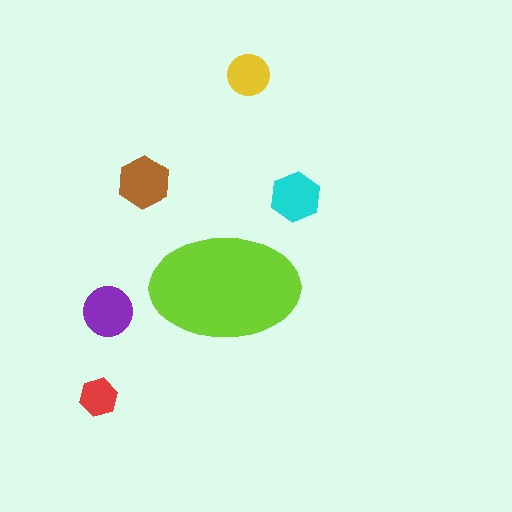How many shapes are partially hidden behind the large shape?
0 shapes are partially hidden.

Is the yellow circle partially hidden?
No, the yellow circle is fully visible.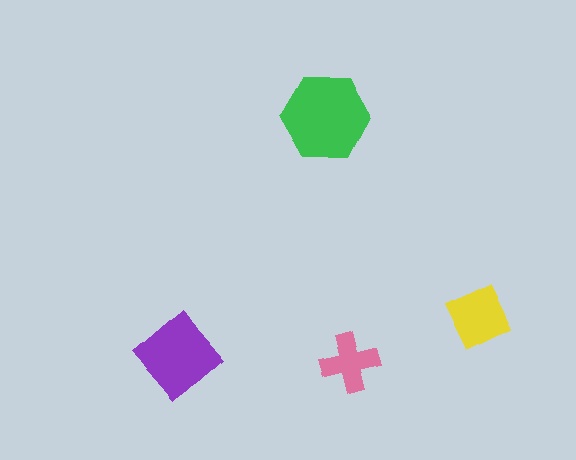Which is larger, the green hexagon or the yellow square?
The green hexagon.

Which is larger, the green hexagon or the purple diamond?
The green hexagon.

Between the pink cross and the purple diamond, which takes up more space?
The purple diamond.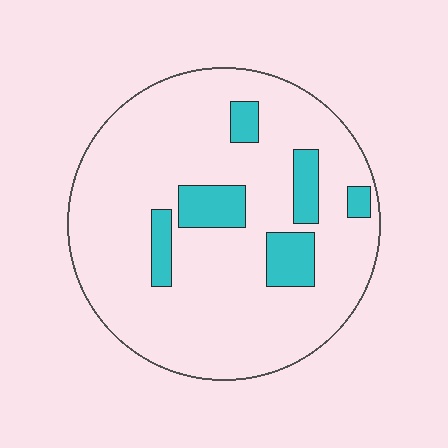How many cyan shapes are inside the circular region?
6.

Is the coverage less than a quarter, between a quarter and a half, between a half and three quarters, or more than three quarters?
Less than a quarter.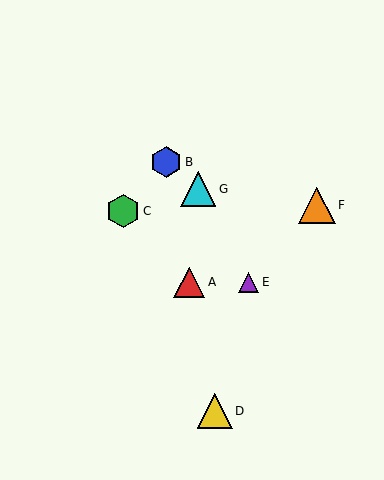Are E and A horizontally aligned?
Yes, both are at y≈282.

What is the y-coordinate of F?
Object F is at y≈205.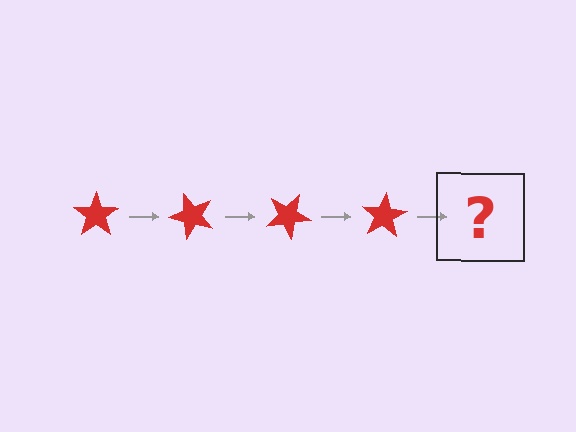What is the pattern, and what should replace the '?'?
The pattern is that the star rotates 50 degrees each step. The '?' should be a red star rotated 200 degrees.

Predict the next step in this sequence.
The next step is a red star rotated 200 degrees.